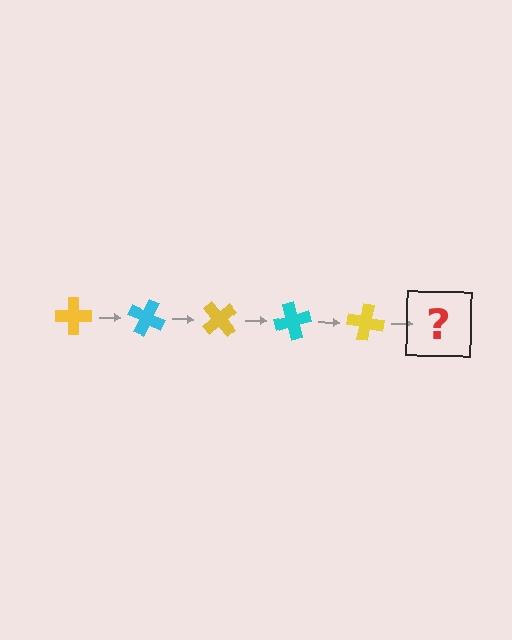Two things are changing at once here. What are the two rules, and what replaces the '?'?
The two rules are that it rotates 25 degrees each step and the color cycles through yellow and cyan. The '?' should be a cyan cross, rotated 125 degrees from the start.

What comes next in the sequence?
The next element should be a cyan cross, rotated 125 degrees from the start.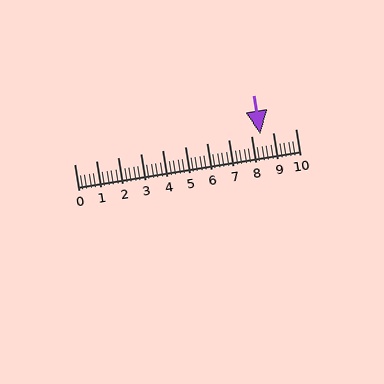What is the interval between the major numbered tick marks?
The major tick marks are spaced 1 units apart.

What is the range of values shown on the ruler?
The ruler shows values from 0 to 10.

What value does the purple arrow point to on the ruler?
The purple arrow points to approximately 8.4.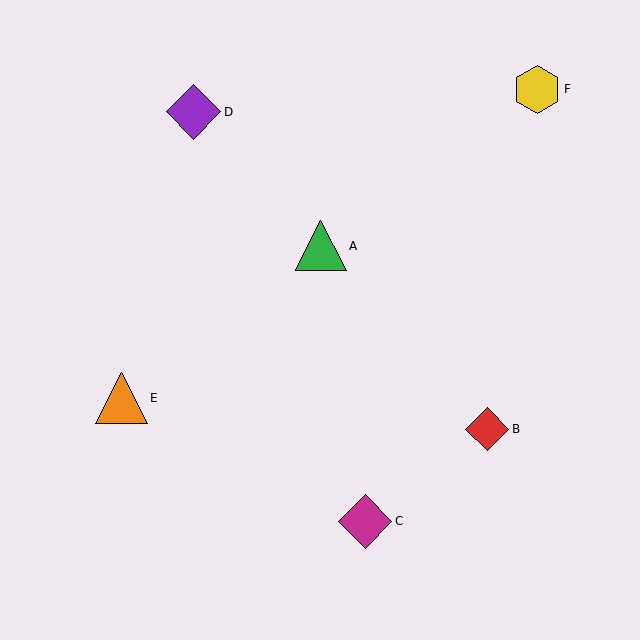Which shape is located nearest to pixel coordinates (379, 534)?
The magenta diamond (labeled C) at (365, 521) is nearest to that location.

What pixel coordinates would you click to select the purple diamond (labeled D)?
Click at (194, 112) to select the purple diamond D.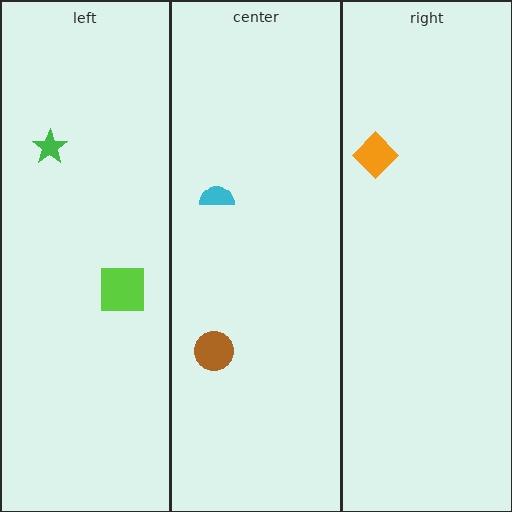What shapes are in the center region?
The brown circle, the cyan semicircle.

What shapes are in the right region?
The orange diamond.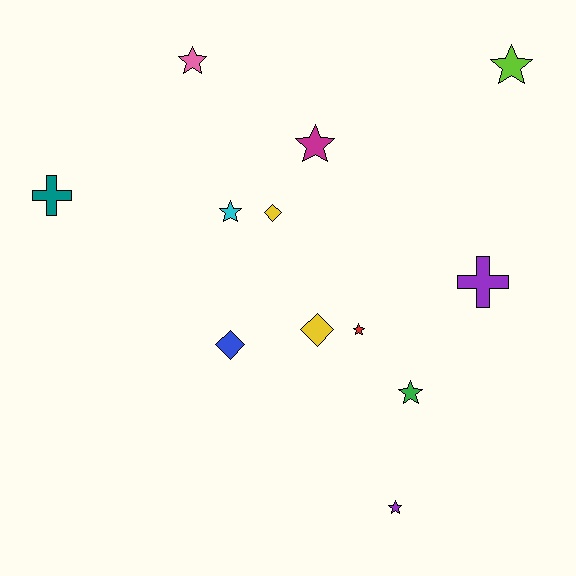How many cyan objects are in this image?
There is 1 cyan object.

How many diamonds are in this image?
There are 3 diamonds.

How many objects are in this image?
There are 12 objects.